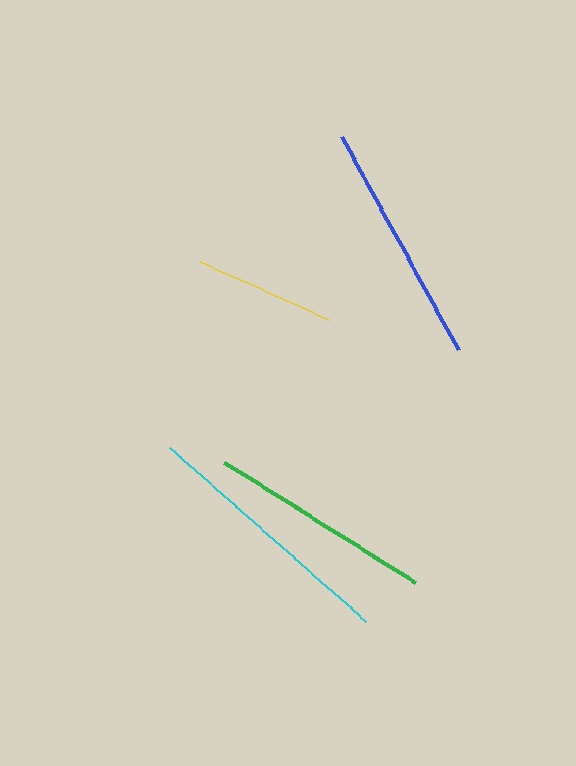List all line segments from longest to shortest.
From longest to shortest: cyan, blue, green, yellow.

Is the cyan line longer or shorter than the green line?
The cyan line is longer than the green line.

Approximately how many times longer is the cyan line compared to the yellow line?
The cyan line is approximately 1.9 times the length of the yellow line.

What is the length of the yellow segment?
The yellow segment is approximately 141 pixels long.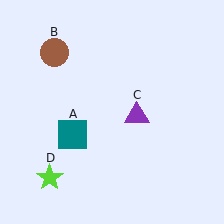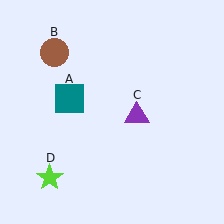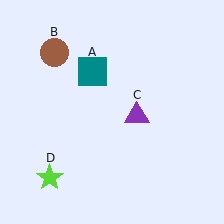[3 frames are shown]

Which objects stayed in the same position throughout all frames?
Brown circle (object B) and purple triangle (object C) and lime star (object D) remained stationary.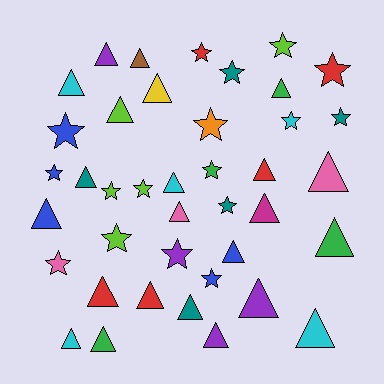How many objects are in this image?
There are 40 objects.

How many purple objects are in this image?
There are 4 purple objects.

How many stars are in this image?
There are 17 stars.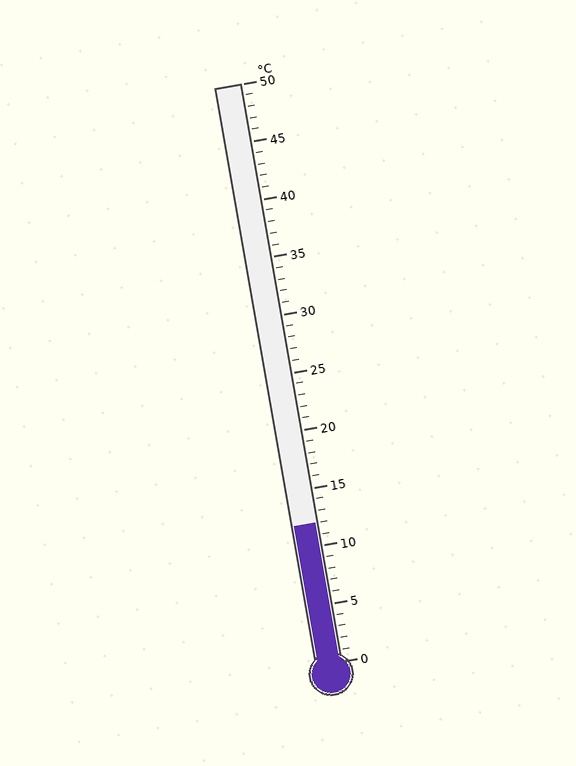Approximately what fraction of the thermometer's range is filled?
The thermometer is filled to approximately 25% of its range.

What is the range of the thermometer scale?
The thermometer scale ranges from 0°C to 50°C.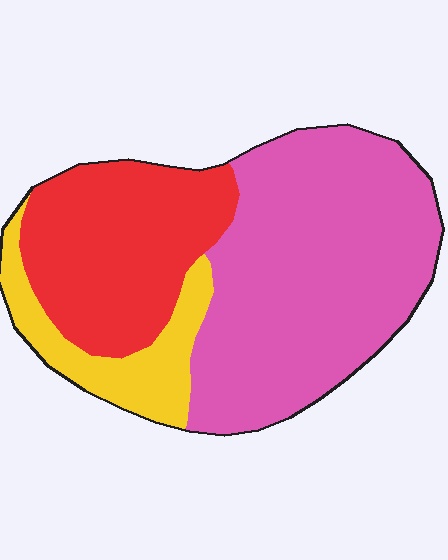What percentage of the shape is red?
Red takes up about one third (1/3) of the shape.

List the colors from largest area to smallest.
From largest to smallest: pink, red, yellow.